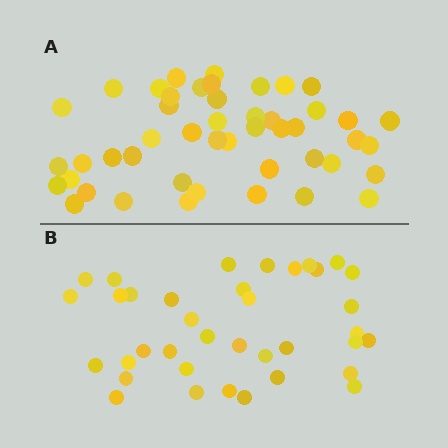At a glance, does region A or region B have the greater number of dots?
Region A (the top region) has more dots.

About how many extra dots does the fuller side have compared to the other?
Region A has roughly 10 or so more dots than region B.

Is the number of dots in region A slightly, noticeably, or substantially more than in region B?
Region A has noticeably more, but not dramatically so. The ratio is roughly 1.3 to 1.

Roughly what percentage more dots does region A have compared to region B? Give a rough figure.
About 25% more.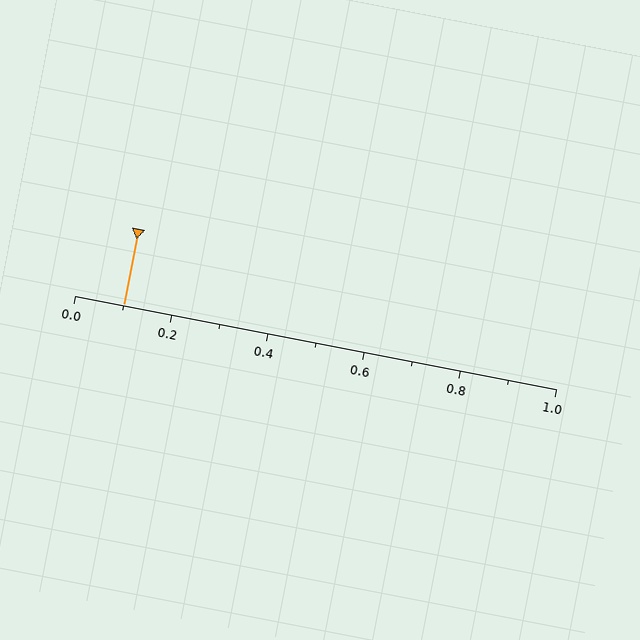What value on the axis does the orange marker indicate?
The marker indicates approximately 0.1.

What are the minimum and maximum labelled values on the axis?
The axis runs from 0.0 to 1.0.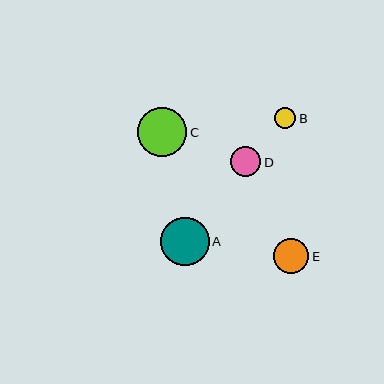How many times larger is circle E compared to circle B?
Circle E is approximately 1.7 times the size of circle B.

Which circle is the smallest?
Circle B is the smallest with a size of approximately 21 pixels.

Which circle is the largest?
Circle C is the largest with a size of approximately 49 pixels.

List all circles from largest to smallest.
From largest to smallest: C, A, E, D, B.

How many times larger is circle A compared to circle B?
Circle A is approximately 2.3 times the size of circle B.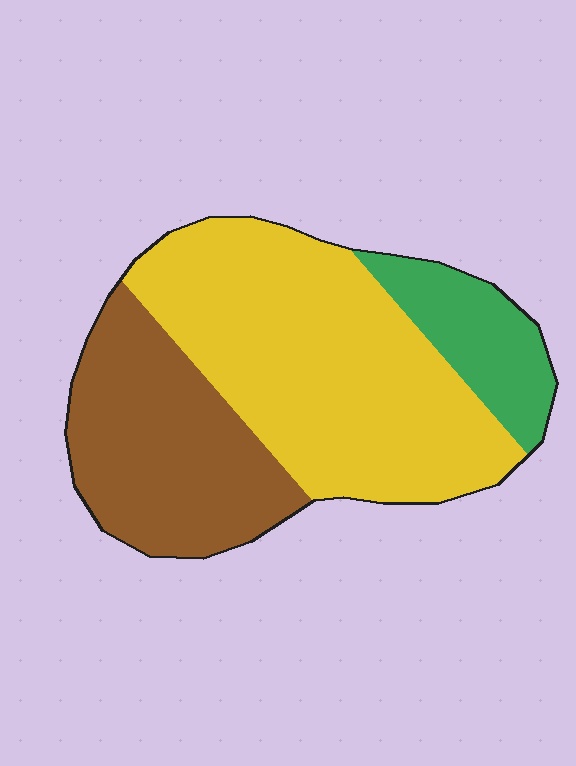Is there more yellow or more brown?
Yellow.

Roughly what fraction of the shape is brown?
Brown takes up about one third (1/3) of the shape.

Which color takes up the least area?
Green, at roughly 15%.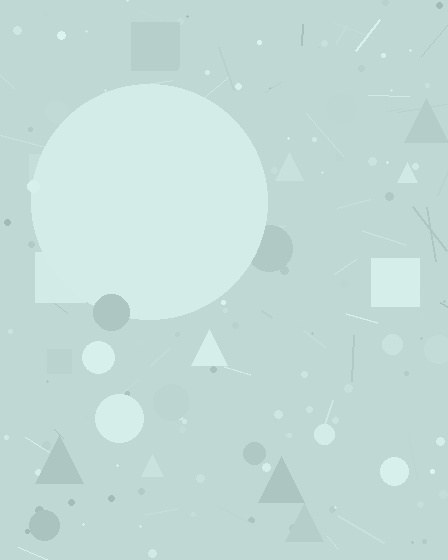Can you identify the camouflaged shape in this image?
The camouflaged shape is a circle.